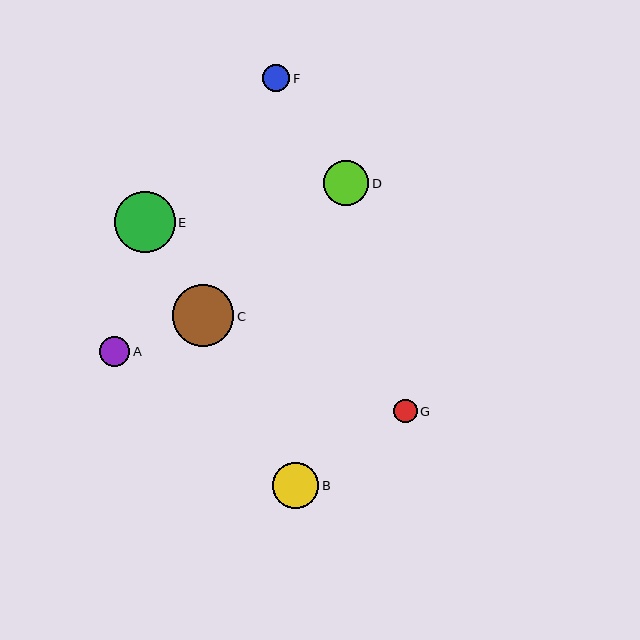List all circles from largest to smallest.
From largest to smallest: C, E, B, D, A, F, G.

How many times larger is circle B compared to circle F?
Circle B is approximately 1.7 times the size of circle F.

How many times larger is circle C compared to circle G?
Circle C is approximately 2.6 times the size of circle G.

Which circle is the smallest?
Circle G is the smallest with a size of approximately 24 pixels.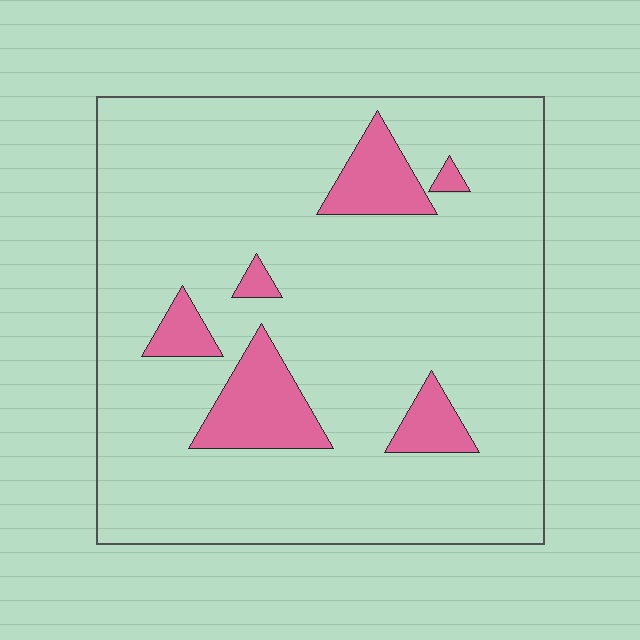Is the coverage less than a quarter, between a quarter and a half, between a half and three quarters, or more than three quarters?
Less than a quarter.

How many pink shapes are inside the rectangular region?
6.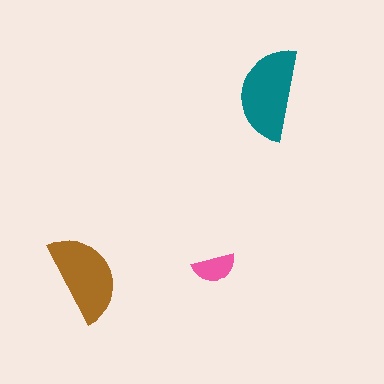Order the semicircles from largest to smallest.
the teal one, the brown one, the pink one.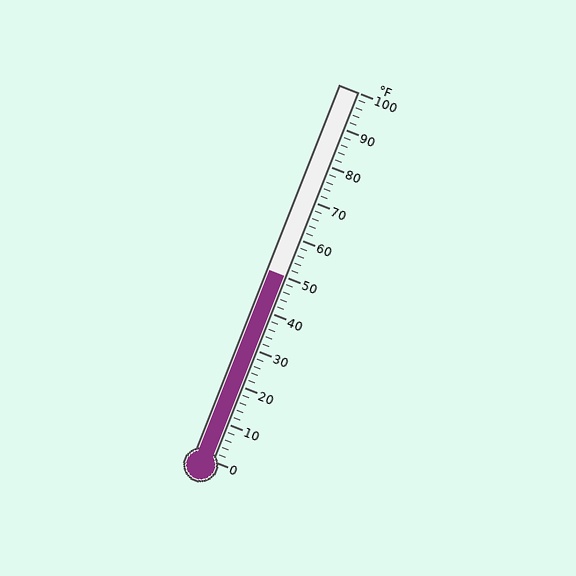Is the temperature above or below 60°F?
The temperature is below 60°F.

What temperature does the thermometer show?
The thermometer shows approximately 50°F.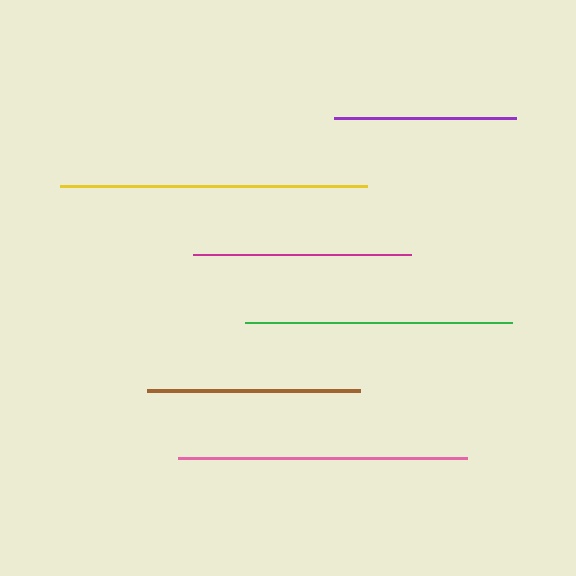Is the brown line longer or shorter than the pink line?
The pink line is longer than the brown line.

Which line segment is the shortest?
The purple line is the shortest at approximately 182 pixels.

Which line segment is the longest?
The yellow line is the longest at approximately 306 pixels.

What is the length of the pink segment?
The pink segment is approximately 289 pixels long.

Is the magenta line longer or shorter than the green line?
The green line is longer than the magenta line.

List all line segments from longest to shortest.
From longest to shortest: yellow, pink, green, magenta, brown, purple.